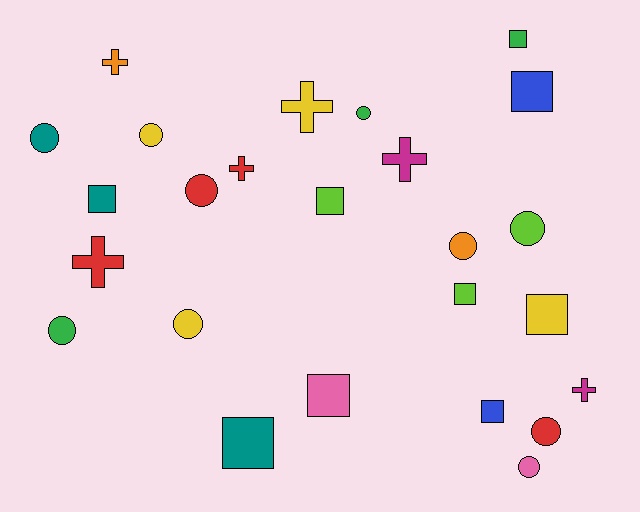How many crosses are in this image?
There are 6 crosses.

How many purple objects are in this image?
There are no purple objects.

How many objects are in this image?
There are 25 objects.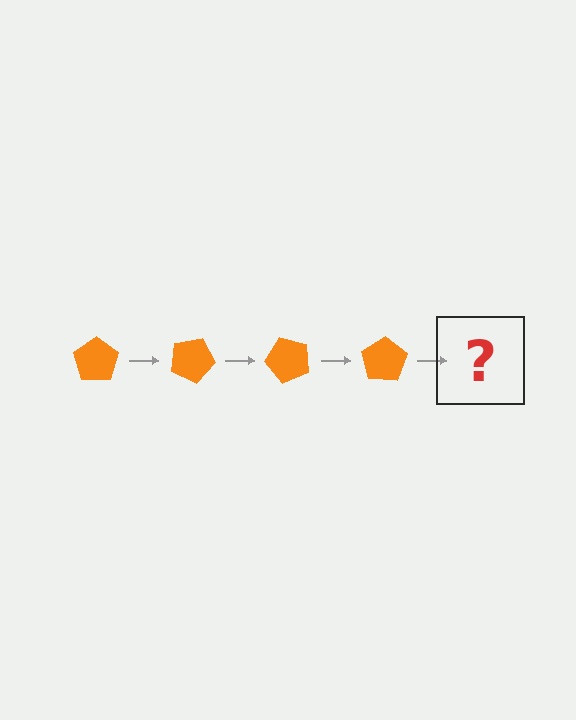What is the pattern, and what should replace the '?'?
The pattern is that the pentagon rotates 25 degrees each step. The '?' should be an orange pentagon rotated 100 degrees.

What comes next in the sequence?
The next element should be an orange pentagon rotated 100 degrees.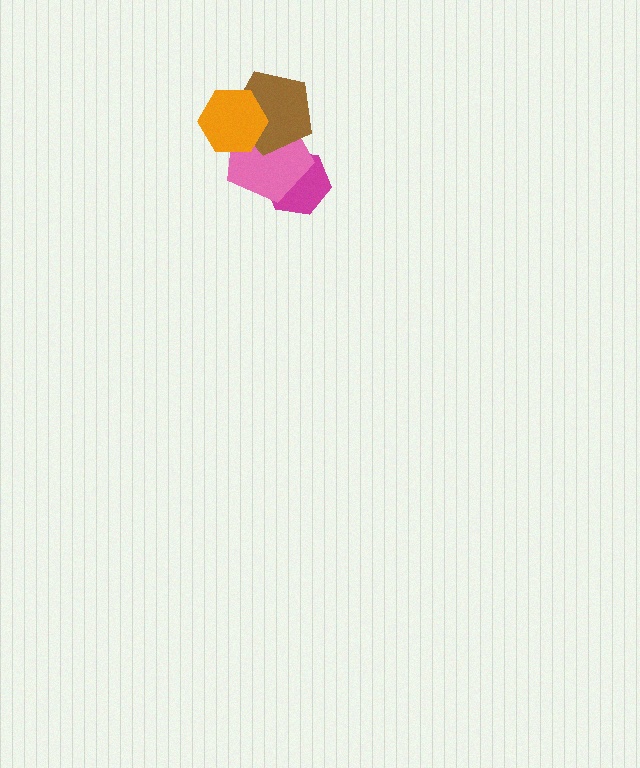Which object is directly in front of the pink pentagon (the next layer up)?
The brown pentagon is directly in front of the pink pentagon.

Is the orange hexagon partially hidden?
No, no other shape covers it.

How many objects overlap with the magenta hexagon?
1 object overlaps with the magenta hexagon.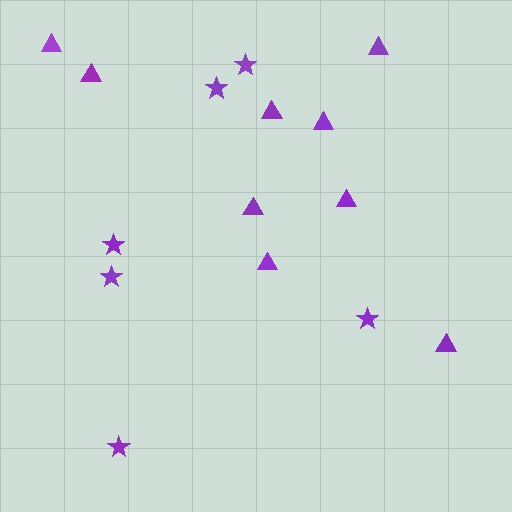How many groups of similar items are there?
There are 2 groups: one group of stars (6) and one group of triangles (9).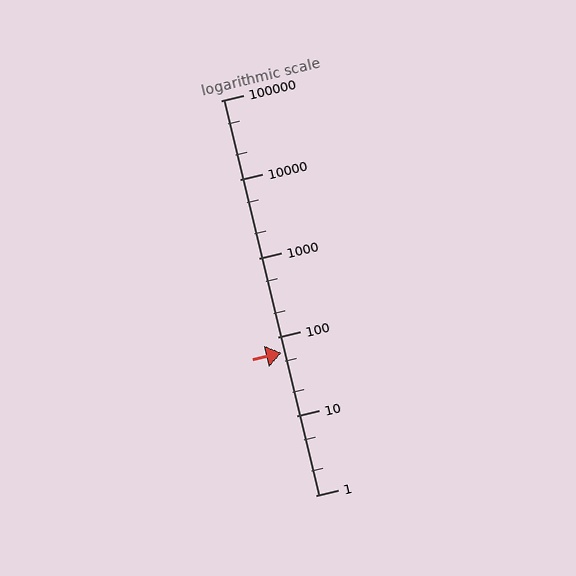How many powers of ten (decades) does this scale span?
The scale spans 5 decades, from 1 to 100000.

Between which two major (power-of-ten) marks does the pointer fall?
The pointer is between 10 and 100.